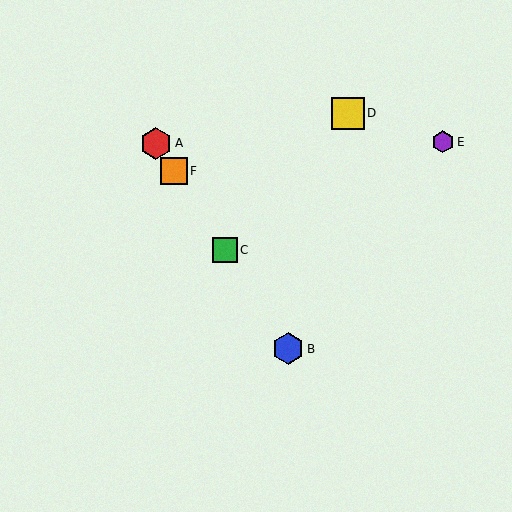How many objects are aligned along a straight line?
4 objects (A, B, C, F) are aligned along a straight line.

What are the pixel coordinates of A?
Object A is at (156, 143).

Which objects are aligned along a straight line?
Objects A, B, C, F are aligned along a straight line.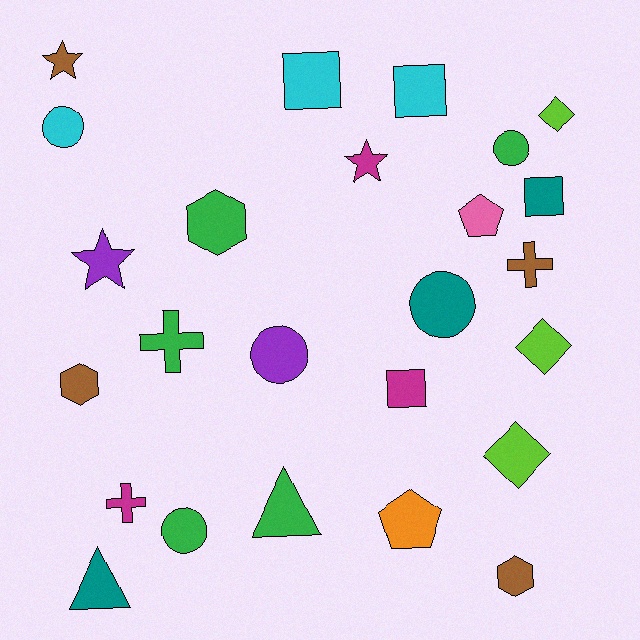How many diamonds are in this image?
There are 3 diamonds.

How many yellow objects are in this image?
There are no yellow objects.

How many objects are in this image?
There are 25 objects.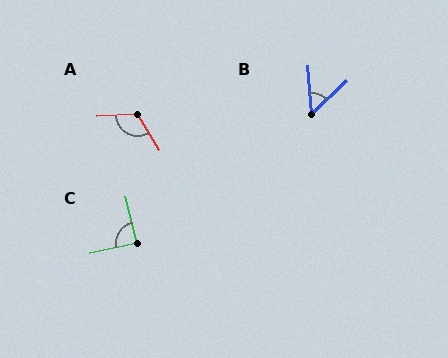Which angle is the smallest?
B, at approximately 50 degrees.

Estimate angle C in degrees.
Approximately 89 degrees.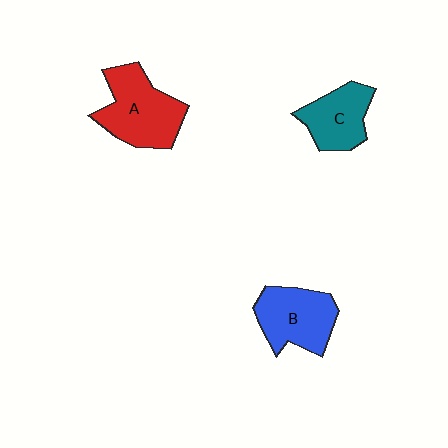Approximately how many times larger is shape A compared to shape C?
Approximately 1.4 times.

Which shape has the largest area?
Shape A (red).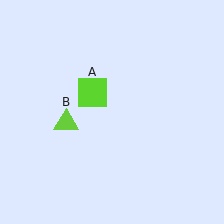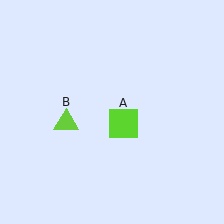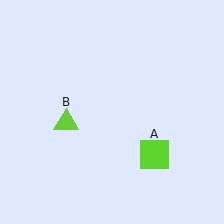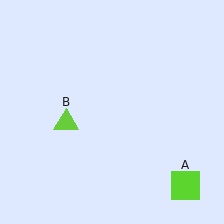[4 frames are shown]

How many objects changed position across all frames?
1 object changed position: lime square (object A).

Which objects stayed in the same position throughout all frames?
Lime triangle (object B) remained stationary.